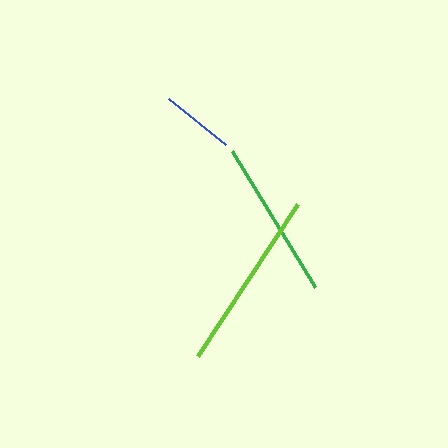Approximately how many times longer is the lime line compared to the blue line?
The lime line is approximately 2.5 times the length of the blue line.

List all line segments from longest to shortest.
From longest to shortest: lime, green, blue.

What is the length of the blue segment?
The blue segment is approximately 73 pixels long.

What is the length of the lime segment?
The lime segment is approximately 182 pixels long.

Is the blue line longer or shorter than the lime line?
The lime line is longer than the blue line.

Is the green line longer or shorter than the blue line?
The green line is longer than the blue line.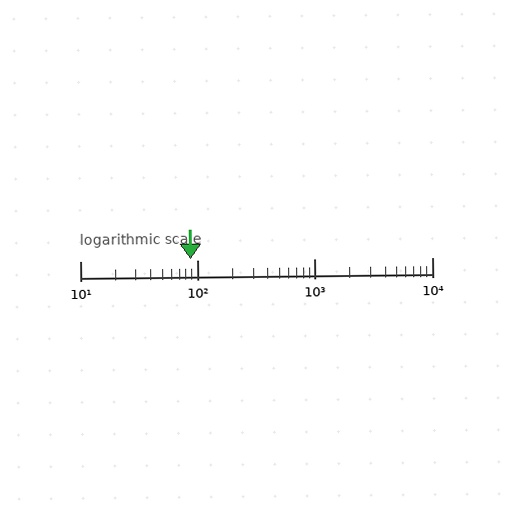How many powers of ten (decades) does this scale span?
The scale spans 3 decades, from 10 to 10000.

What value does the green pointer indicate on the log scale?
The pointer indicates approximately 87.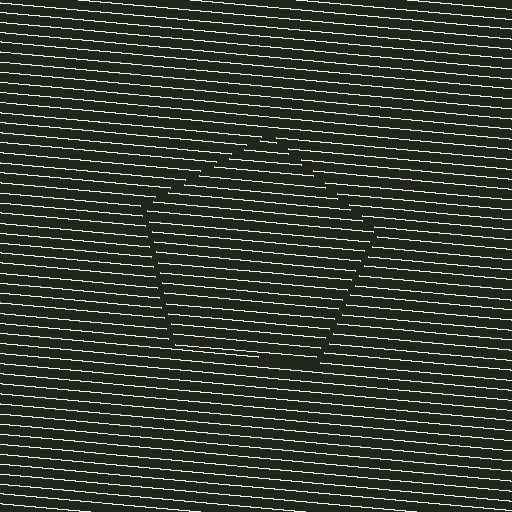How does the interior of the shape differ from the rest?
The interior of the shape contains the same grating, shifted by half a period — the contour is defined by the phase discontinuity where line-ends from the inner and outer gratings abut.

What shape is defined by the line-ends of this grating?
An illusory pentagon. The interior of the shape contains the same grating, shifted by half a period — the contour is defined by the phase discontinuity where line-ends from the inner and outer gratings abut.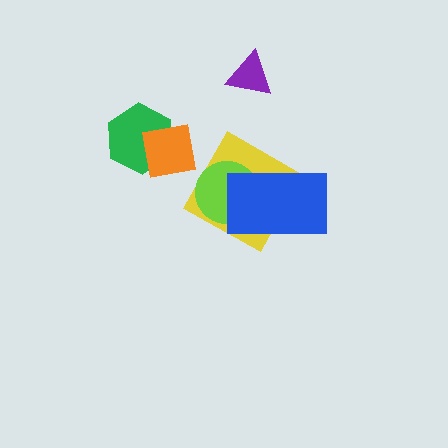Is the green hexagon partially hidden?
Yes, it is partially covered by another shape.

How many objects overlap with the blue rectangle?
2 objects overlap with the blue rectangle.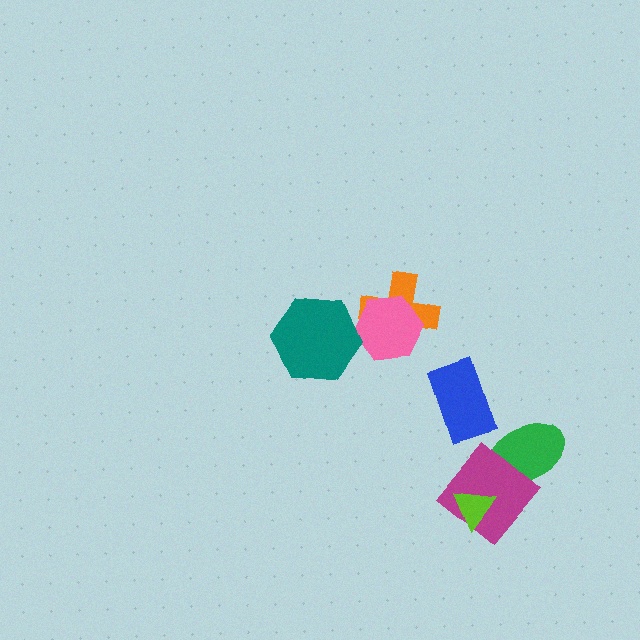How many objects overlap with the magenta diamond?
2 objects overlap with the magenta diamond.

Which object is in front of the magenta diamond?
The lime triangle is in front of the magenta diamond.